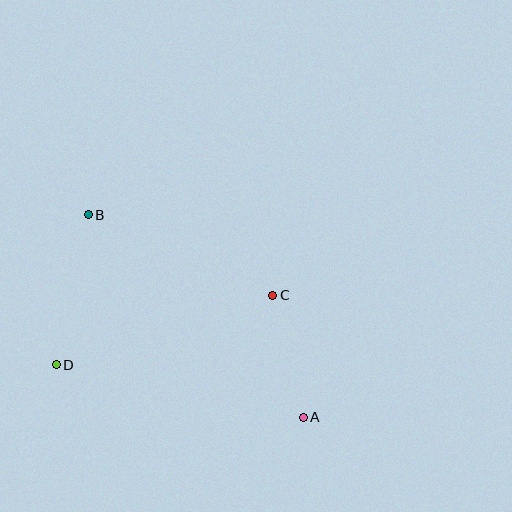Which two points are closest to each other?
Points A and C are closest to each other.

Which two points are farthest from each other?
Points A and B are farthest from each other.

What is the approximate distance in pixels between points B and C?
The distance between B and C is approximately 202 pixels.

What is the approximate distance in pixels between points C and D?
The distance between C and D is approximately 228 pixels.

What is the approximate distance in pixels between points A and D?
The distance between A and D is approximately 253 pixels.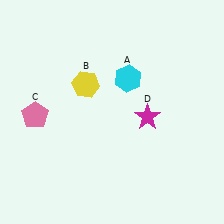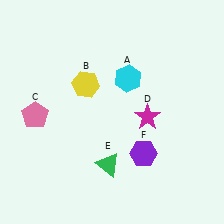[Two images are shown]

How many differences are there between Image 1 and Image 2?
There are 2 differences between the two images.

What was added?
A green triangle (E), a purple hexagon (F) were added in Image 2.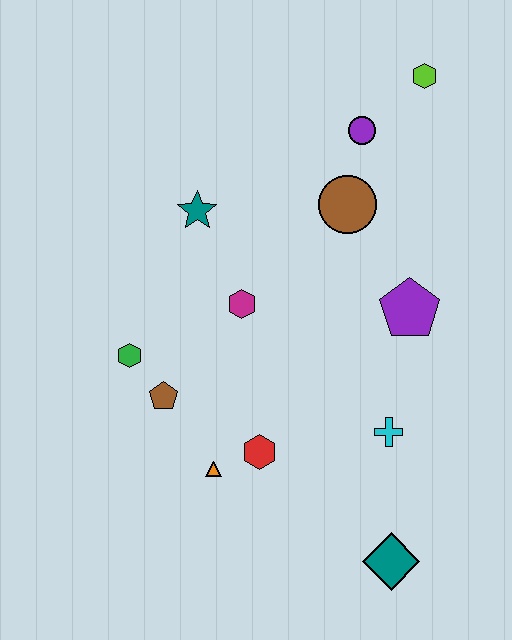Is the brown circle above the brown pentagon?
Yes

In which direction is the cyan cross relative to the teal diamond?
The cyan cross is above the teal diamond.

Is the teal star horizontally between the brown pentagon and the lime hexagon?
Yes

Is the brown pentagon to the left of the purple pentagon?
Yes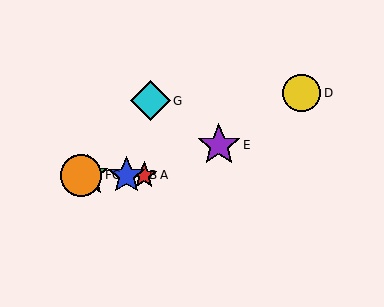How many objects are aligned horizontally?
4 objects (A, B, C, F) are aligned horizontally.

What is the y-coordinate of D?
Object D is at y≈93.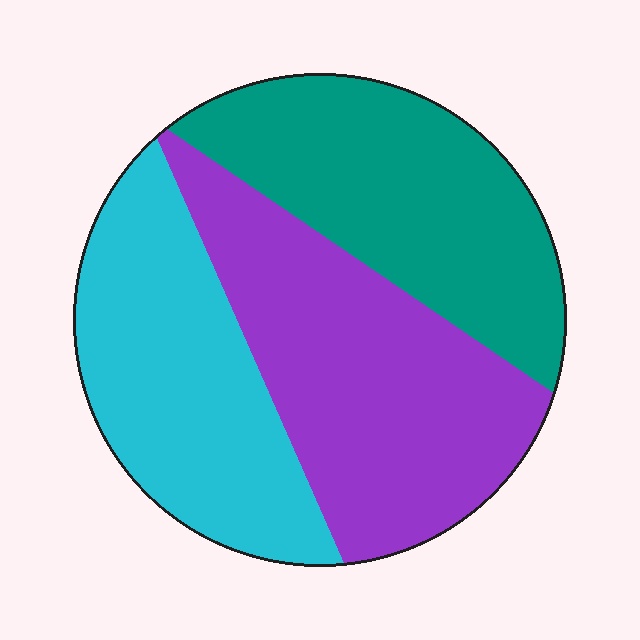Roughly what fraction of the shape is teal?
Teal takes up about one third (1/3) of the shape.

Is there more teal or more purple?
Purple.